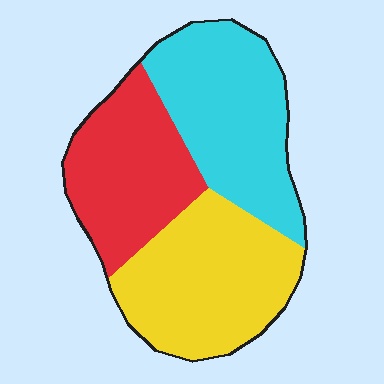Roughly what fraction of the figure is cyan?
Cyan covers 35% of the figure.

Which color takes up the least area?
Red, at roughly 30%.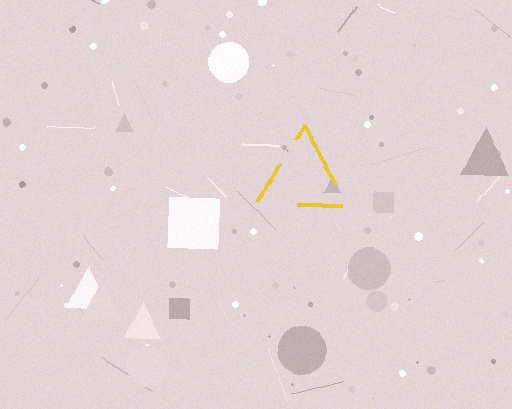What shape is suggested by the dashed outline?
The dashed outline suggests a triangle.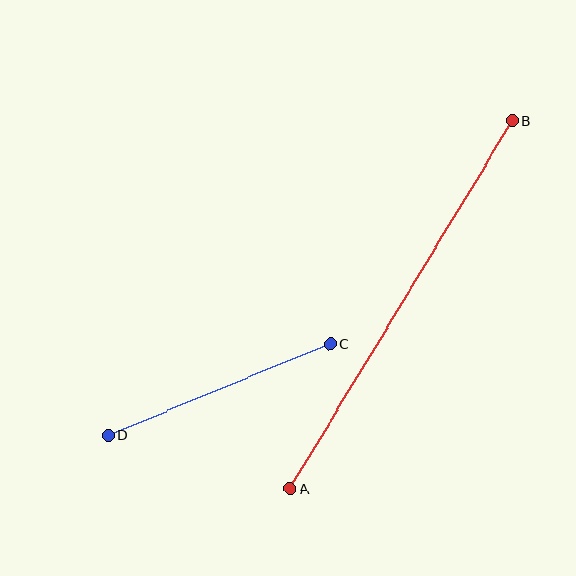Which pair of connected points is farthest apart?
Points A and B are farthest apart.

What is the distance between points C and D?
The distance is approximately 240 pixels.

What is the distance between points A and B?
The distance is approximately 430 pixels.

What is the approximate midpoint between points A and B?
The midpoint is at approximately (401, 305) pixels.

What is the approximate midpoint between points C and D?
The midpoint is at approximately (219, 390) pixels.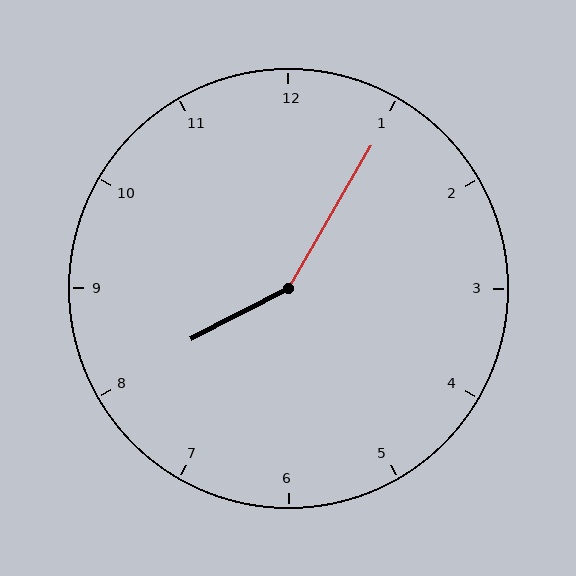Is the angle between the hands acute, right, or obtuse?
It is obtuse.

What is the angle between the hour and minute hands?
Approximately 148 degrees.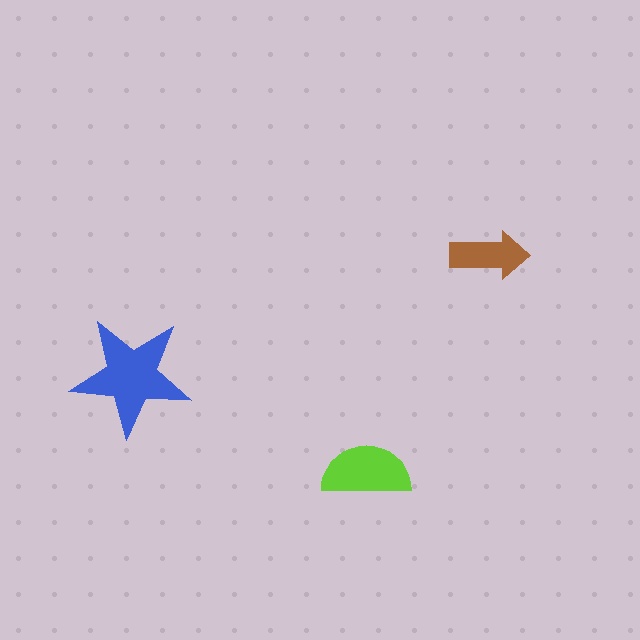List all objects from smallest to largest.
The brown arrow, the lime semicircle, the blue star.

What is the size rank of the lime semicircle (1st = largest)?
2nd.